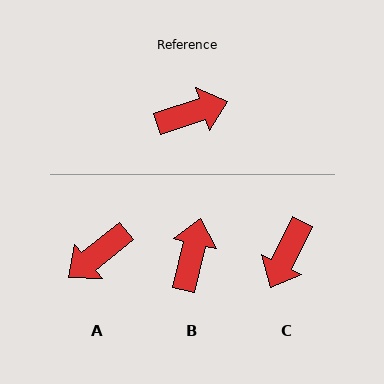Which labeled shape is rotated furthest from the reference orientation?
A, about 159 degrees away.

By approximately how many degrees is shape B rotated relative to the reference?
Approximately 59 degrees counter-clockwise.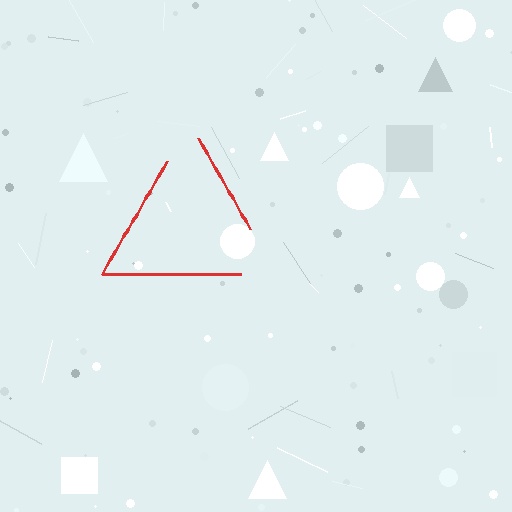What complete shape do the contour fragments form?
The contour fragments form a triangle.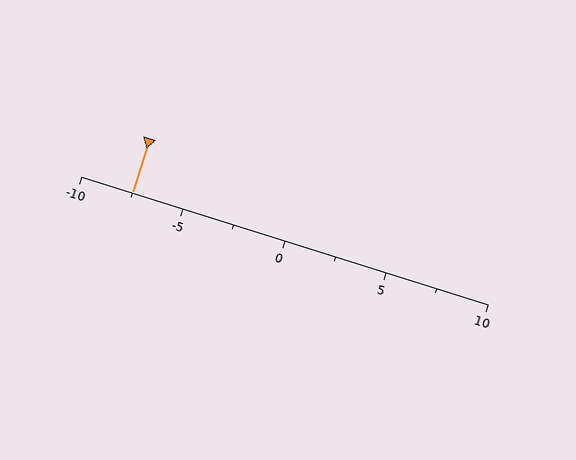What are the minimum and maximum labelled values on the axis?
The axis runs from -10 to 10.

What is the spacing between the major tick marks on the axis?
The major ticks are spaced 5 apart.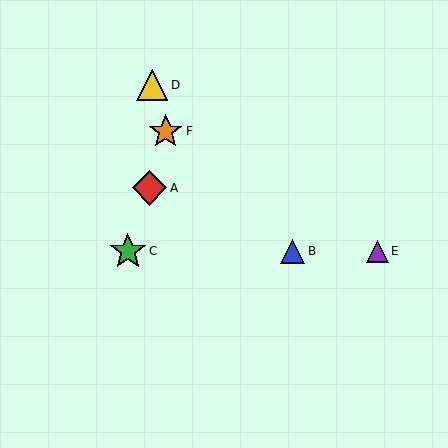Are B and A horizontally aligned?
No, B is at y≈251 and A is at y≈188.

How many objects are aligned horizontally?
3 objects (B, C, E) are aligned horizontally.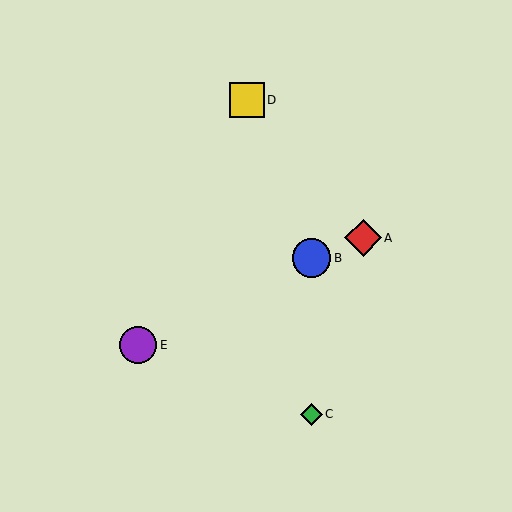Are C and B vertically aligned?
Yes, both are at x≈311.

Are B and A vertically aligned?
No, B is at x≈311 and A is at x≈363.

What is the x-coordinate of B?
Object B is at x≈311.